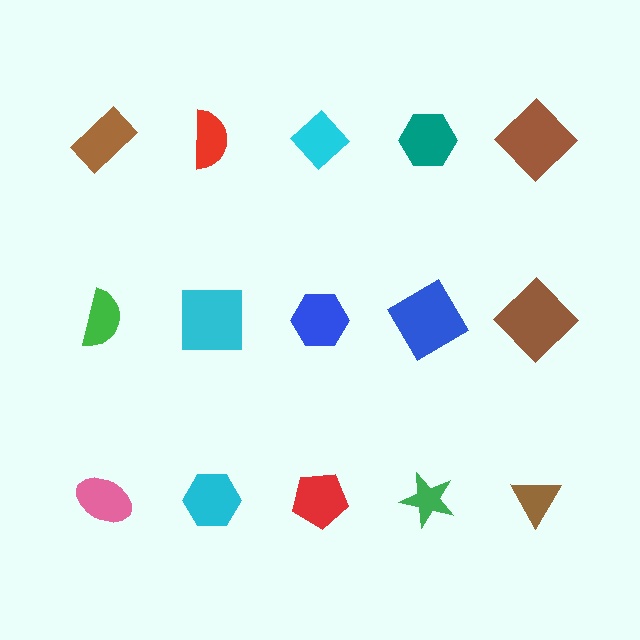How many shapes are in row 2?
5 shapes.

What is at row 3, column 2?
A cyan hexagon.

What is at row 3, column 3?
A red pentagon.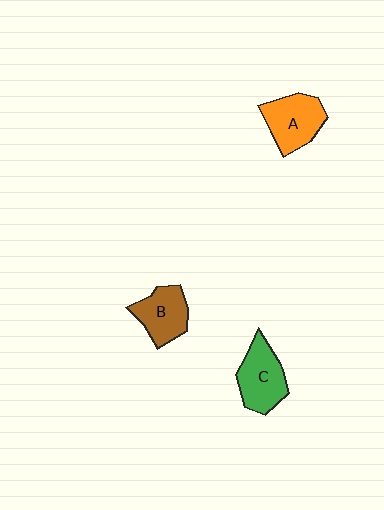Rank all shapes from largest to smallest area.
From largest to smallest: C (green), A (orange), B (brown).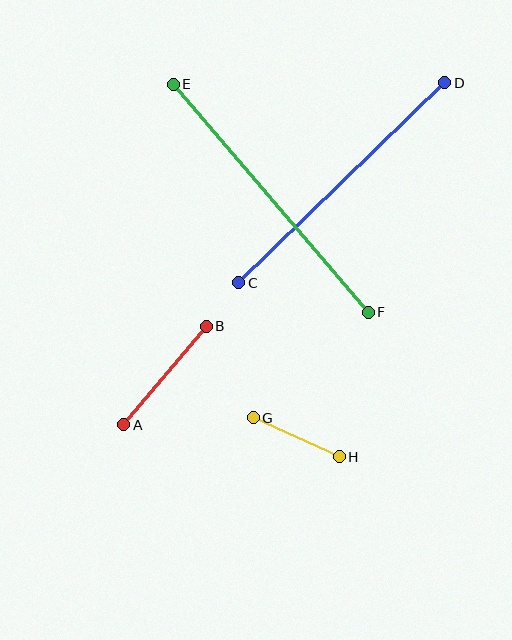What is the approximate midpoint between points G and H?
The midpoint is at approximately (296, 437) pixels.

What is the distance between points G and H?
The distance is approximately 95 pixels.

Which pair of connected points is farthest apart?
Points E and F are farthest apart.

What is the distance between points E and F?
The distance is approximately 300 pixels.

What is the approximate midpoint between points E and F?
The midpoint is at approximately (271, 198) pixels.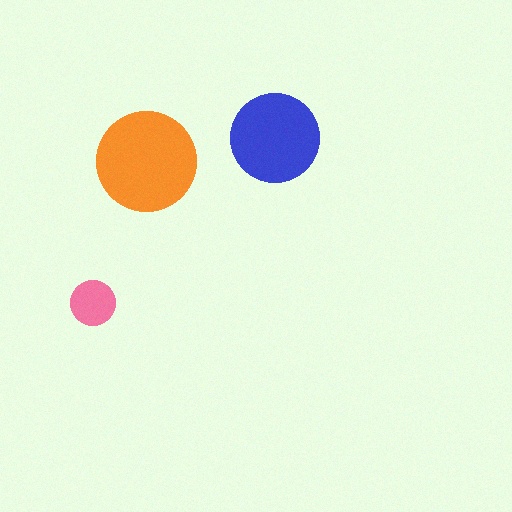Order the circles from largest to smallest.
the orange one, the blue one, the pink one.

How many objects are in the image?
There are 3 objects in the image.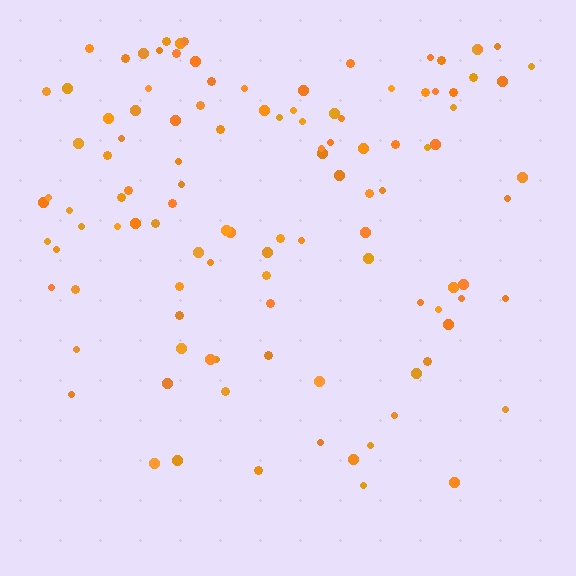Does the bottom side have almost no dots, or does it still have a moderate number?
Still a moderate number, just noticeably fewer than the top.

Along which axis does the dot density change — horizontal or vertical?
Vertical.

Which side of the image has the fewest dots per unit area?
The bottom.